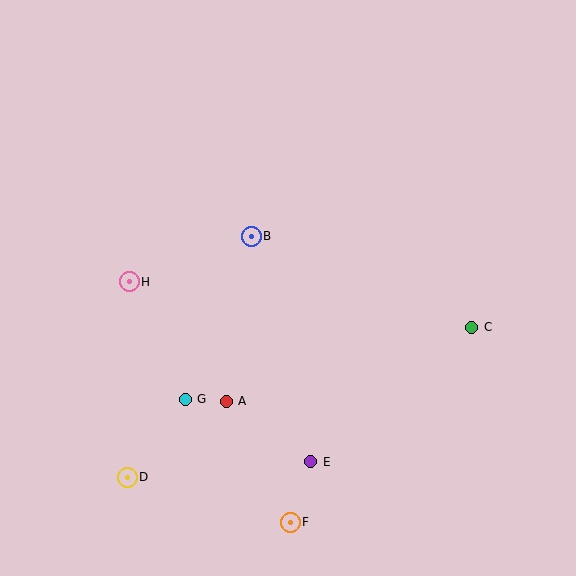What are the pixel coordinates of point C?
Point C is at (472, 327).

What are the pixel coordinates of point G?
Point G is at (185, 399).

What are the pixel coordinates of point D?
Point D is at (127, 477).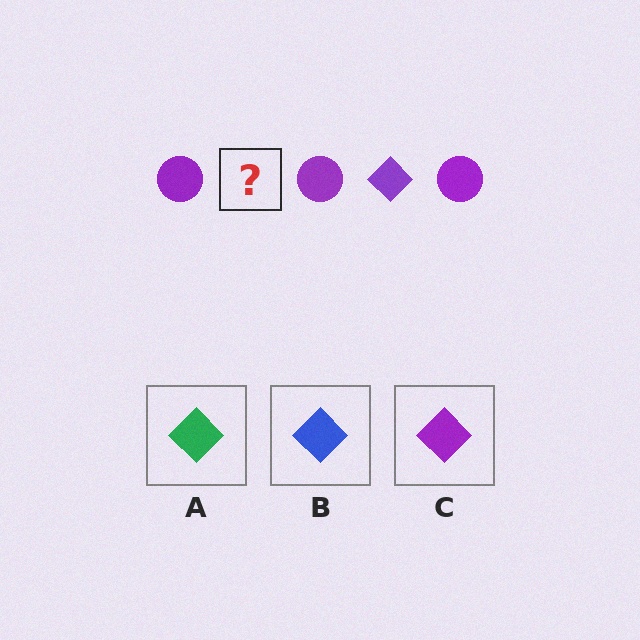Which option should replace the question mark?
Option C.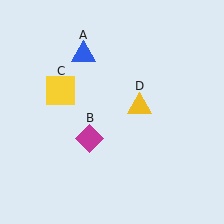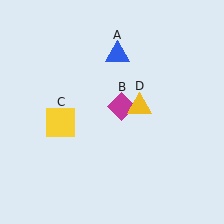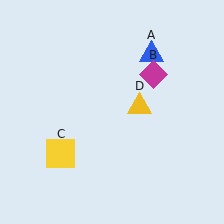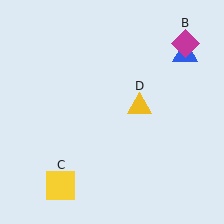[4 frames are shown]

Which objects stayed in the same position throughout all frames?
Yellow triangle (object D) remained stationary.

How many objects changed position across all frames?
3 objects changed position: blue triangle (object A), magenta diamond (object B), yellow square (object C).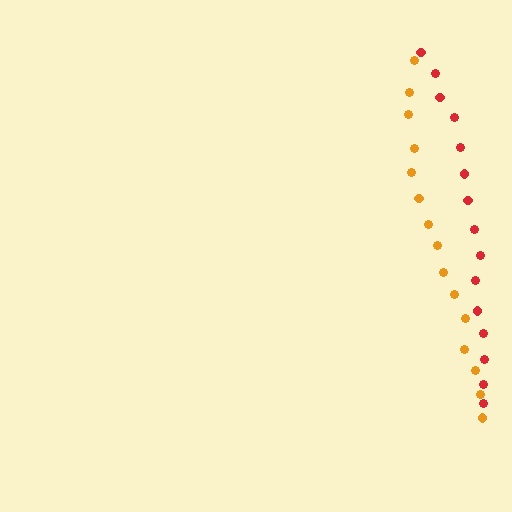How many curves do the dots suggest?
There are 2 distinct paths.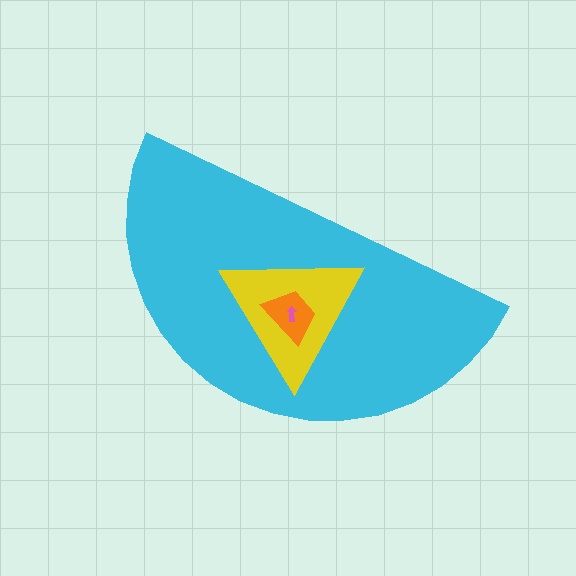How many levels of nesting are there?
4.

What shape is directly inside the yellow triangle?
The orange trapezoid.